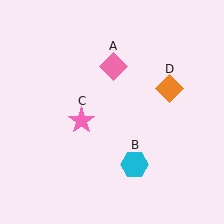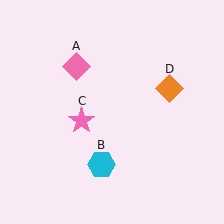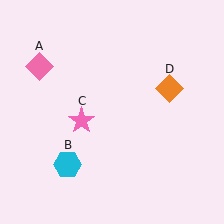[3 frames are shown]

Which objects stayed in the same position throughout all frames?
Pink star (object C) and orange diamond (object D) remained stationary.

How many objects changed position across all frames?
2 objects changed position: pink diamond (object A), cyan hexagon (object B).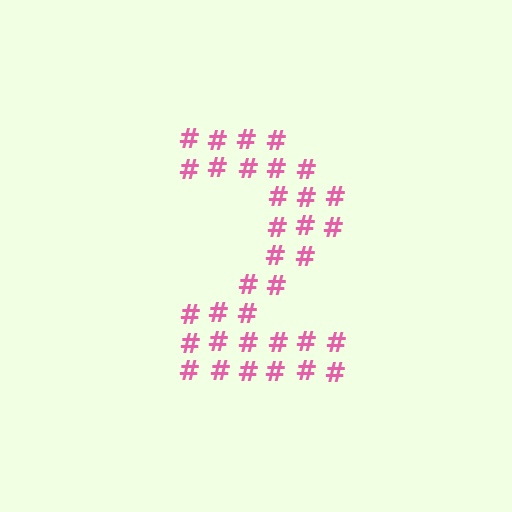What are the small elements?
The small elements are hash symbols.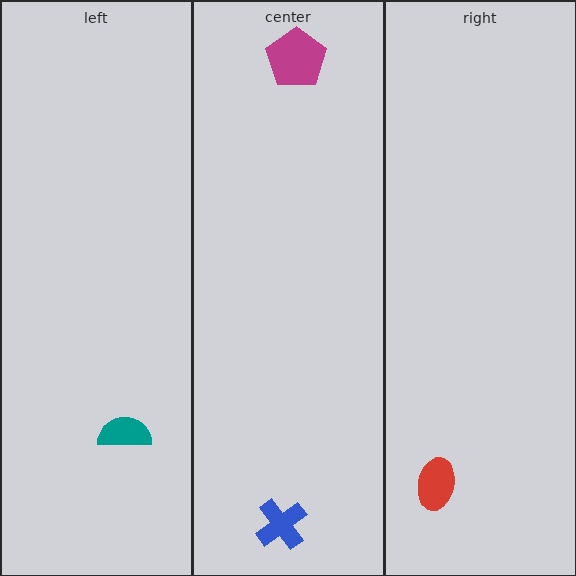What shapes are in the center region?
The magenta pentagon, the blue cross.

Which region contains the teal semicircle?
The left region.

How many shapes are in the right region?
1.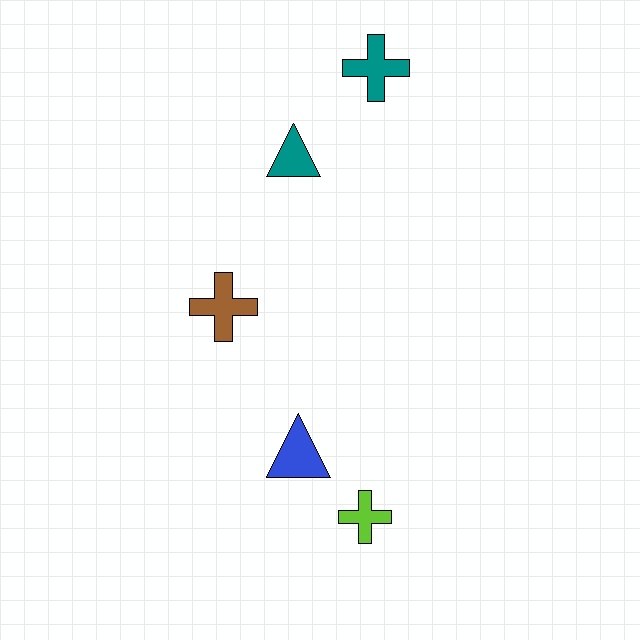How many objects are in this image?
There are 5 objects.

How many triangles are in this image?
There are 2 triangles.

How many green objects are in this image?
There are no green objects.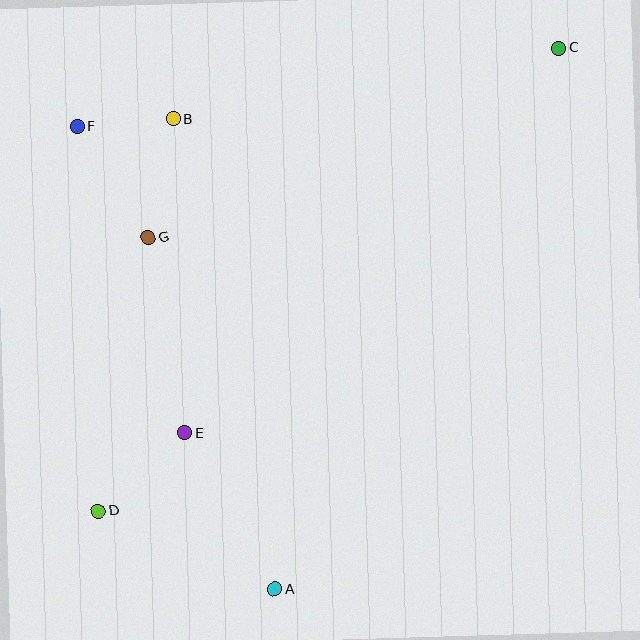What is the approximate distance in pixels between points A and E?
The distance between A and E is approximately 180 pixels.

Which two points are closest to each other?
Points B and F are closest to each other.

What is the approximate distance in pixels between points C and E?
The distance between C and E is approximately 536 pixels.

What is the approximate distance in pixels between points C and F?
The distance between C and F is approximately 488 pixels.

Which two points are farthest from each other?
Points C and D are farthest from each other.